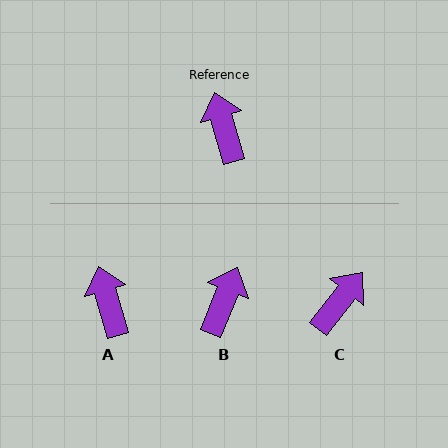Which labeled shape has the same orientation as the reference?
A.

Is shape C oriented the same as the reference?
No, it is off by about 54 degrees.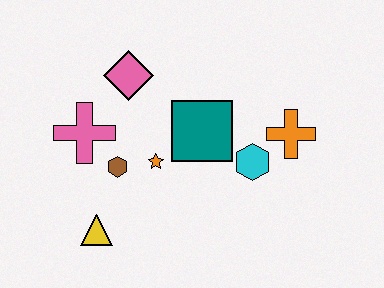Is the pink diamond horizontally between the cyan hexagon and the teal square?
No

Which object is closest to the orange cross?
The cyan hexagon is closest to the orange cross.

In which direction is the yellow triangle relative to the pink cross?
The yellow triangle is below the pink cross.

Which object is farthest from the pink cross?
The orange cross is farthest from the pink cross.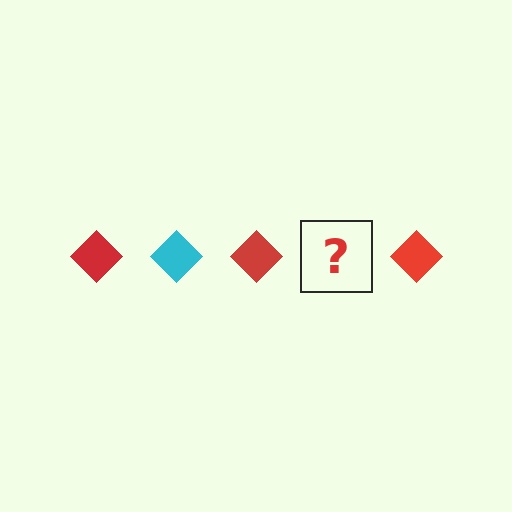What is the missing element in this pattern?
The missing element is a cyan diamond.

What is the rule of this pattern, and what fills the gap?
The rule is that the pattern cycles through red, cyan diamonds. The gap should be filled with a cyan diamond.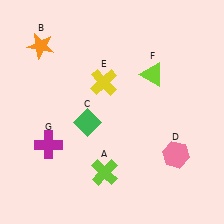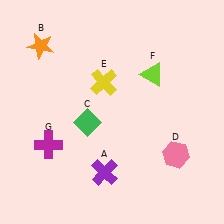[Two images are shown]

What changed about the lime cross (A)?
In Image 1, A is lime. In Image 2, it changed to purple.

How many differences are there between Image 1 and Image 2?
There is 1 difference between the two images.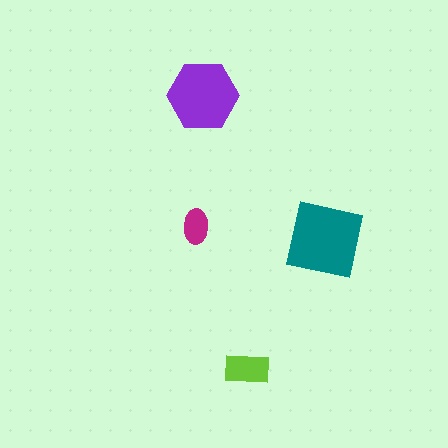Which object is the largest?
The teal square.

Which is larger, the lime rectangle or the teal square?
The teal square.